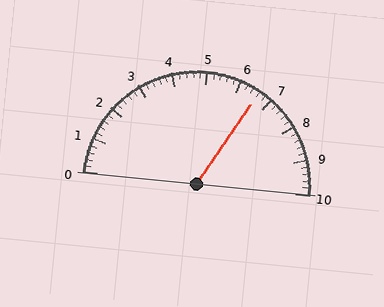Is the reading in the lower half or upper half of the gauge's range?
The reading is in the upper half of the range (0 to 10).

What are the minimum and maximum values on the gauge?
The gauge ranges from 0 to 10.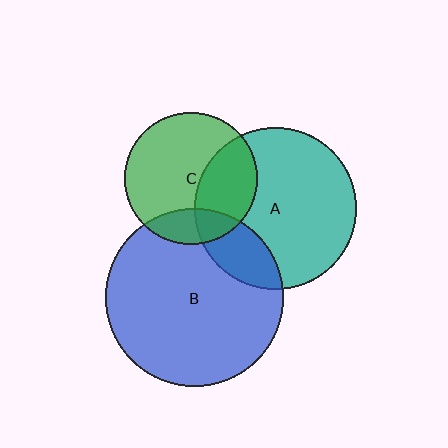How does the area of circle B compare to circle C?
Approximately 1.8 times.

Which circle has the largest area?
Circle B (blue).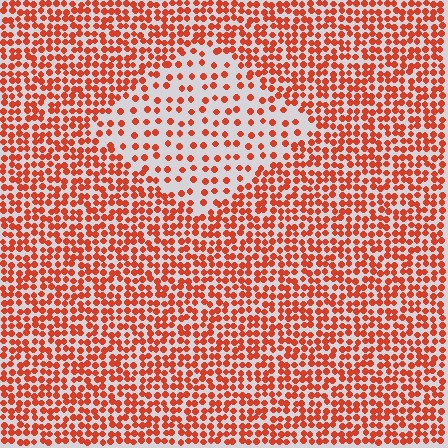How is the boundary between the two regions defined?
The boundary is defined by a change in element density (approximately 2.3x ratio). All elements are the same color, size, and shape.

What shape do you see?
I see a diamond.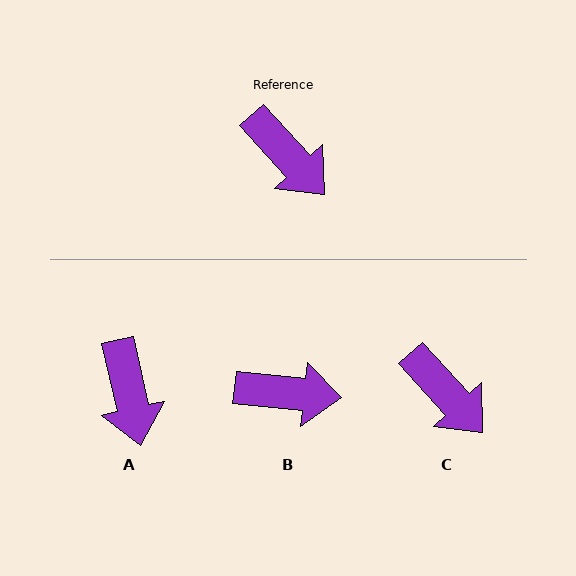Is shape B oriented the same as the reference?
No, it is off by about 42 degrees.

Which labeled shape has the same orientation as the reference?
C.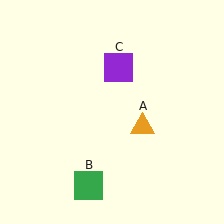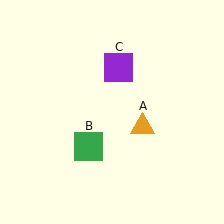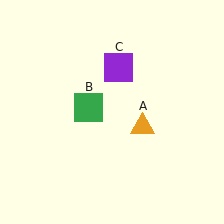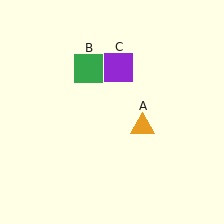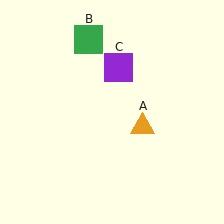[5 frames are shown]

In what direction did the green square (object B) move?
The green square (object B) moved up.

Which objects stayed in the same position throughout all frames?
Orange triangle (object A) and purple square (object C) remained stationary.